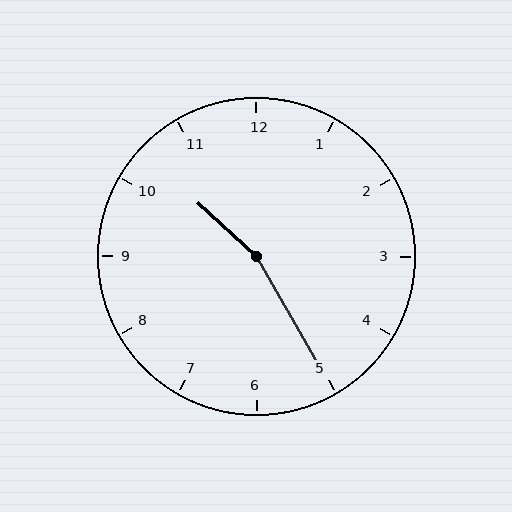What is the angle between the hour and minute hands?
Approximately 162 degrees.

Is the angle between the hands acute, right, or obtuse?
It is obtuse.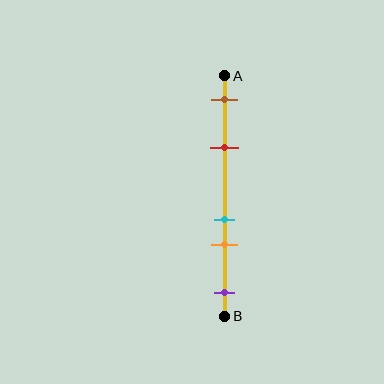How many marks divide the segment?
There are 5 marks dividing the segment.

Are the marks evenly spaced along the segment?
No, the marks are not evenly spaced.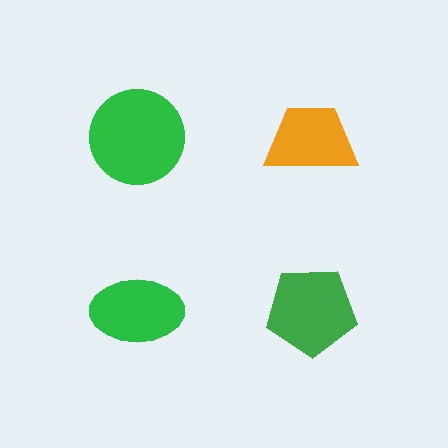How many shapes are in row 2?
2 shapes.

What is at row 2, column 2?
A green pentagon.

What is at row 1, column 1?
A green circle.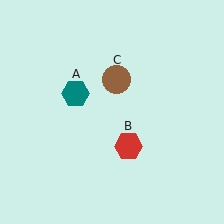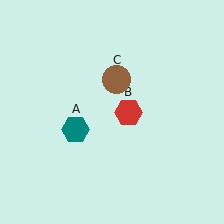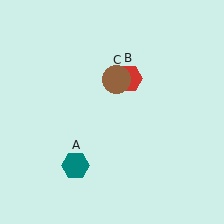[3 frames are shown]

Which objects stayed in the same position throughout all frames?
Brown circle (object C) remained stationary.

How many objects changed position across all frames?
2 objects changed position: teal hexagon (object A), red hexagon (object B).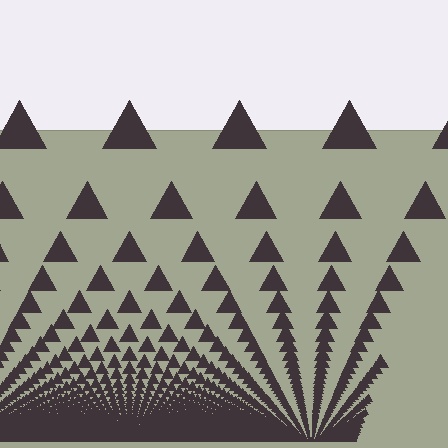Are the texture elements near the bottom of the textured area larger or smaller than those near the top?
Smaller. The gradient is inverted — elements near the bottom are smaller and denser.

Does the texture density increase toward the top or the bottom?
Density increases toward the bottom.